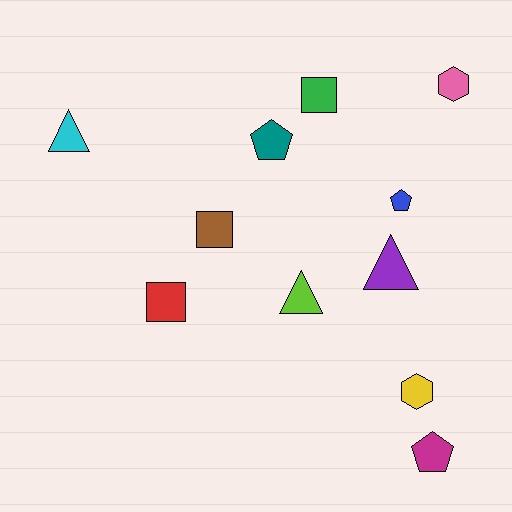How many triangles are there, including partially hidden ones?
There are 3 triangles.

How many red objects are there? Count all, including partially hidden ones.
There is 1 red object.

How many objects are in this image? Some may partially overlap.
There are 11 objects.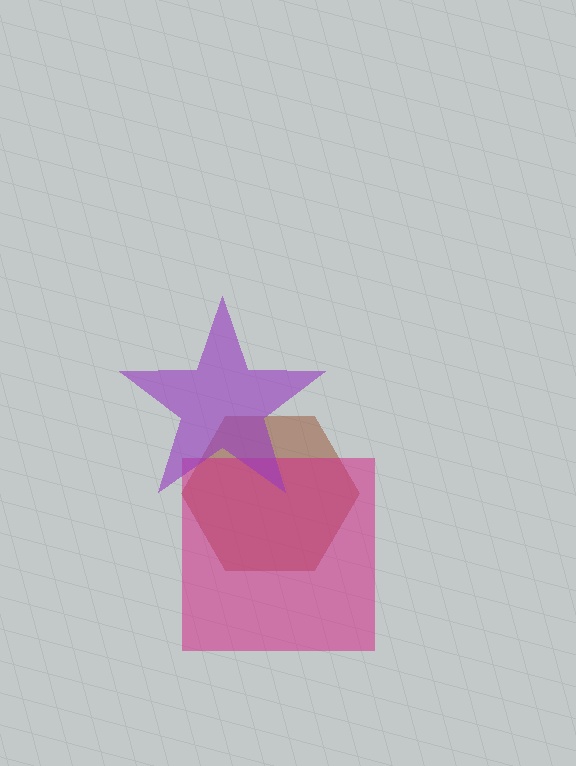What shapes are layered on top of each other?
The layered shapes are: a brown hexagon, a magenta square, a purple star.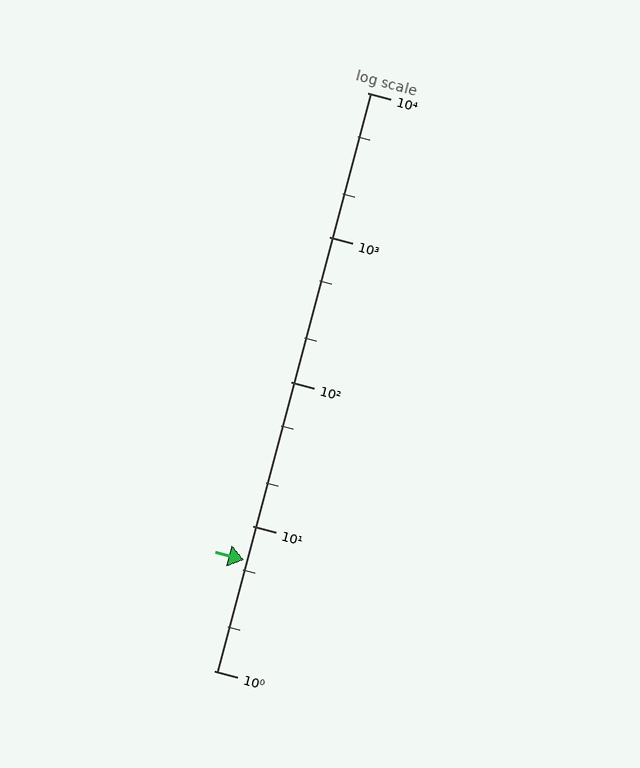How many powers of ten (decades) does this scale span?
The scale spans 4 decades, from 1 to 10000.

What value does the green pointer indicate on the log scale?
The pointer indicates approximately 5.8.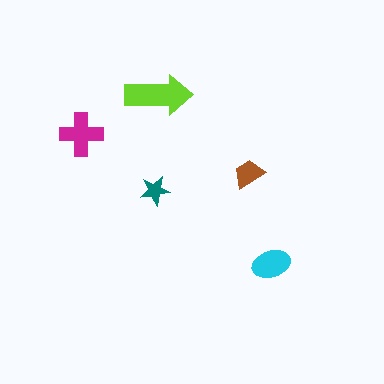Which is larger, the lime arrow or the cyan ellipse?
The lime arrow.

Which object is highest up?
The lime arrow is topmost.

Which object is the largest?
The lime arrow.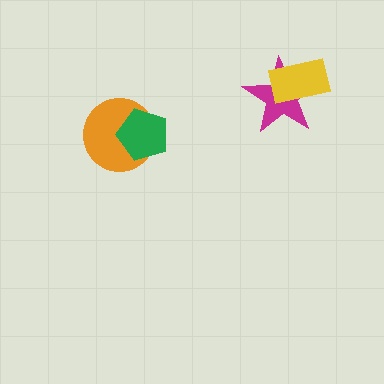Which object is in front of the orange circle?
The green pentagon is in front of the orange circle.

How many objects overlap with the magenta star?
1 object overlaps with the magenta star.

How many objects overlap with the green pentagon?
1 object overlaps with the green pentagon.